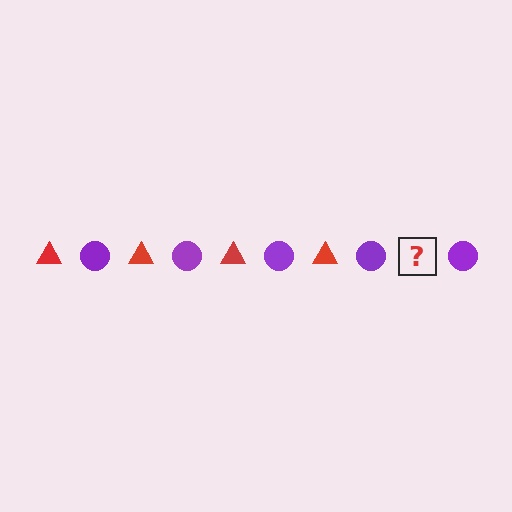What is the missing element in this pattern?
The missing element is a red triangle.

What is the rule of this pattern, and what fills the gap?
The rule is that the pattern alternates between red triangle and purple circle. The gap should be filled with a red triangle.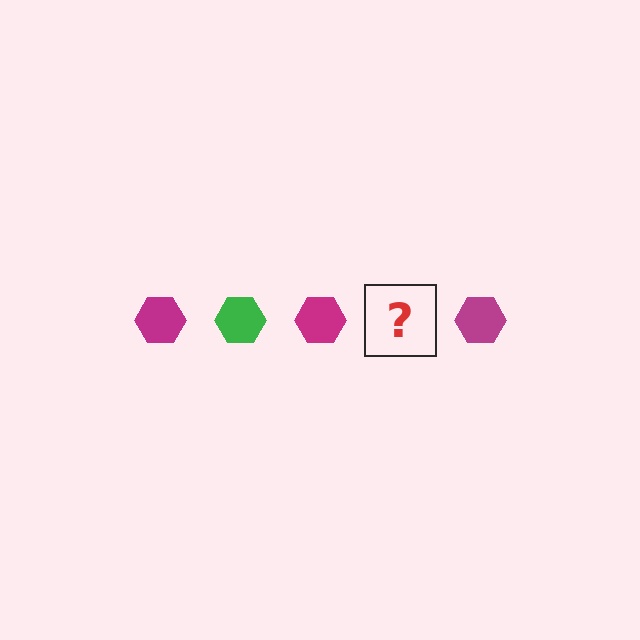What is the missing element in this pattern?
The missing element is a green hexagon.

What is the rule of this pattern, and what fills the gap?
The rule is that the pattern cycles through magenta, green hexagons. The gap should be filled with a green hexagon.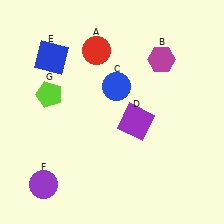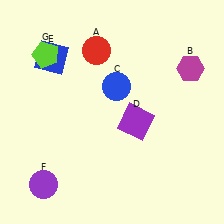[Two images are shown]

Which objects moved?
The objects that moved are: the magenta hexagon (B), the lime pentagon (G).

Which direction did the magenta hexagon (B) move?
The magenta hexagon (B) moved right.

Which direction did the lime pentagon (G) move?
The lime pentagon (G) moved up.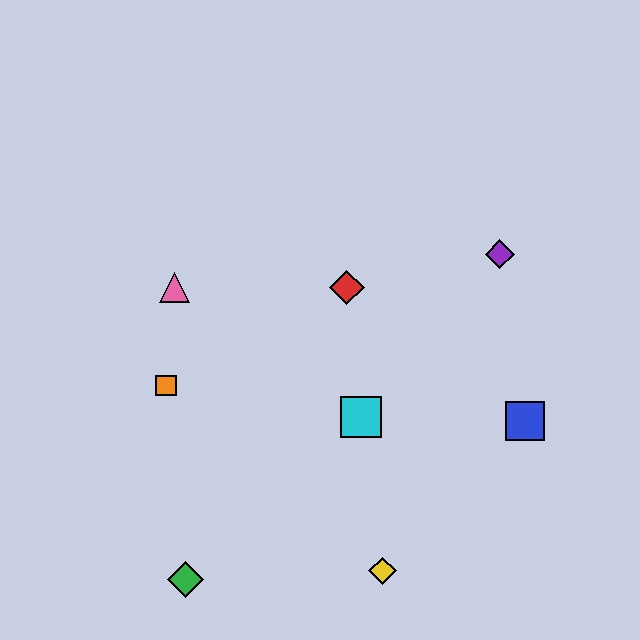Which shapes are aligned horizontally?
The red diamond, the pink triangle are aligned horizontally.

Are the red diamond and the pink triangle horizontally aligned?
Yes, both are at y≈287.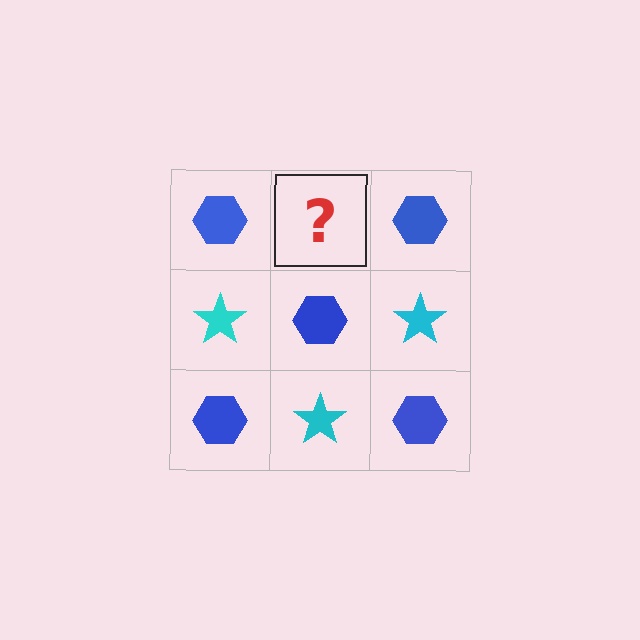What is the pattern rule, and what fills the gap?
The rule is that it alternates blue hexagon and cyan star in a checkerboard pattern. The gap should be filled with a cyan star.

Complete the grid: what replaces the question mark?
The question mark should be replaced with a cyan star.